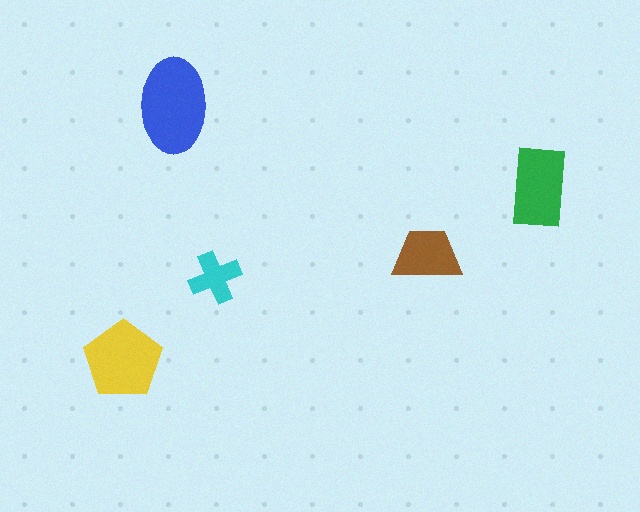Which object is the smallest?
The cyan cross.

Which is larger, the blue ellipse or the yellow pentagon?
The blue ellipse.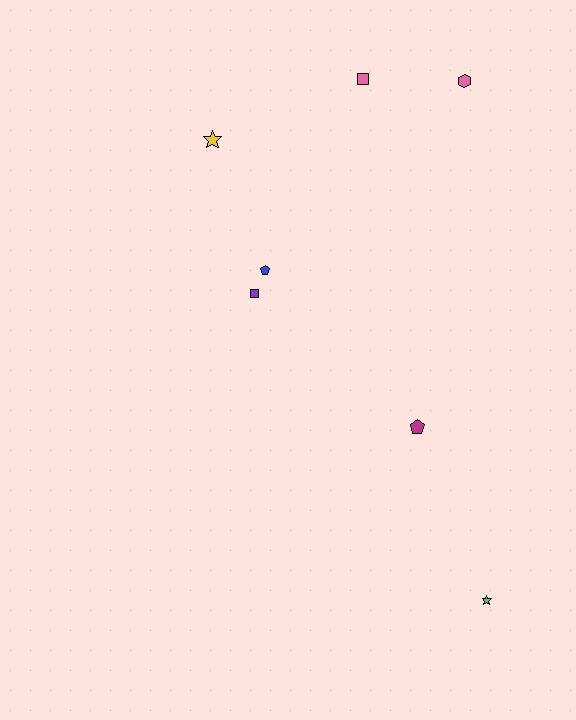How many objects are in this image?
There are 7 objects.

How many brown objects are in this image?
There are no brown objects.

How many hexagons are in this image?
There is 1 hexagon.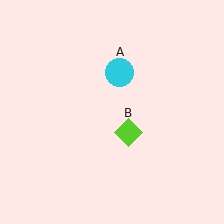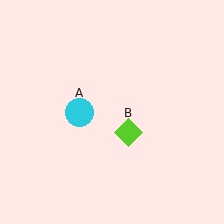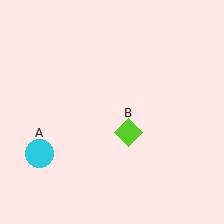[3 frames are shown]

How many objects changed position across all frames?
1 object changed position: cyan circle (object A).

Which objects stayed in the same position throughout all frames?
Lime diamond (object B) remained stationary.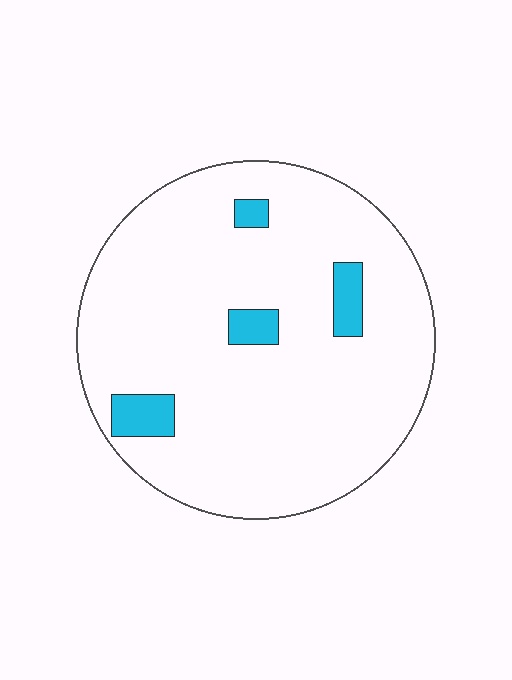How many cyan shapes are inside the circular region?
4.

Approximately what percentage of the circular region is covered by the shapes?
Approximately 10%.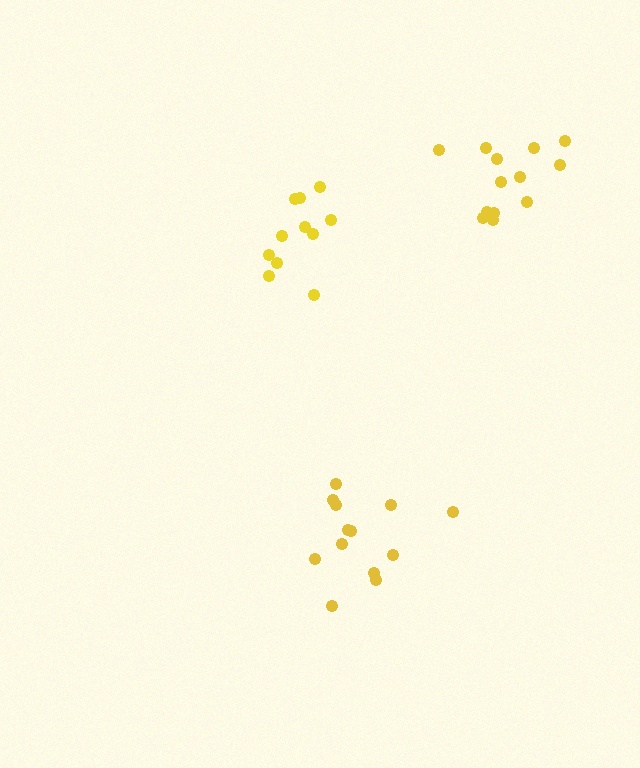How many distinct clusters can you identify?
There are 3 distinct clusters.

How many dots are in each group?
Group 1: 11 dots, Group 2: 13 dots, Group 3: 13 dots (37 total).